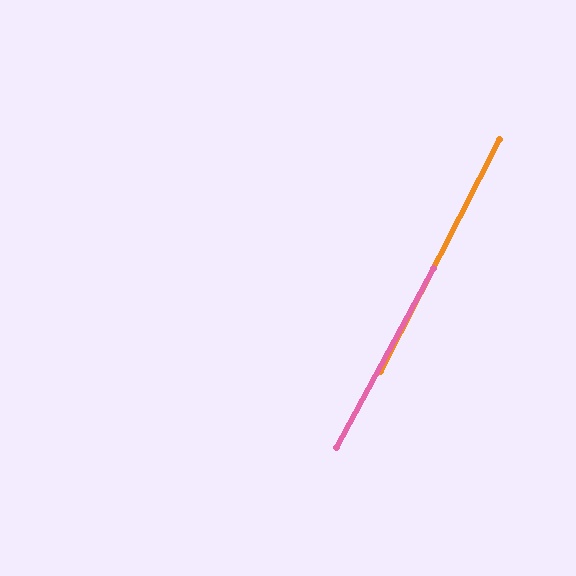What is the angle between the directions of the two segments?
Approximately 1 degree.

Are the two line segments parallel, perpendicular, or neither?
Parallel — their directions differ by only 1.5°.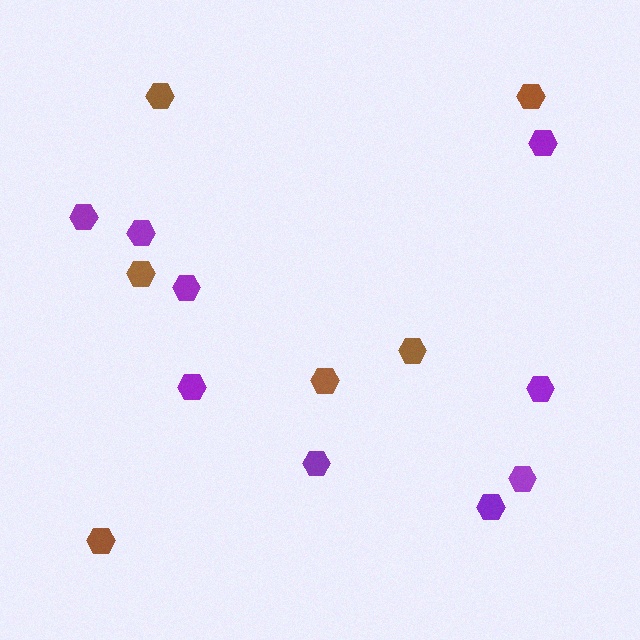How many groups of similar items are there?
There are 2 groups: one group of brown hexagons (6) and one group of purple hexagons (9).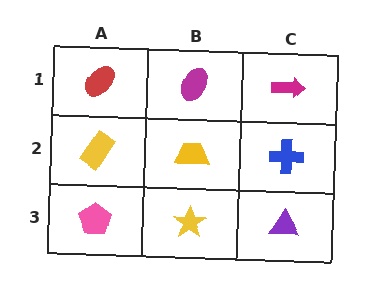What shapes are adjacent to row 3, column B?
A yellow trapezoid (row 2, column B), a pink pentagon (row 3, column A), a purple triangle (row 3, column C).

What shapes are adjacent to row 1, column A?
A yellow rectangle (row 2, column A), a magenta ellipse (row 1, column B).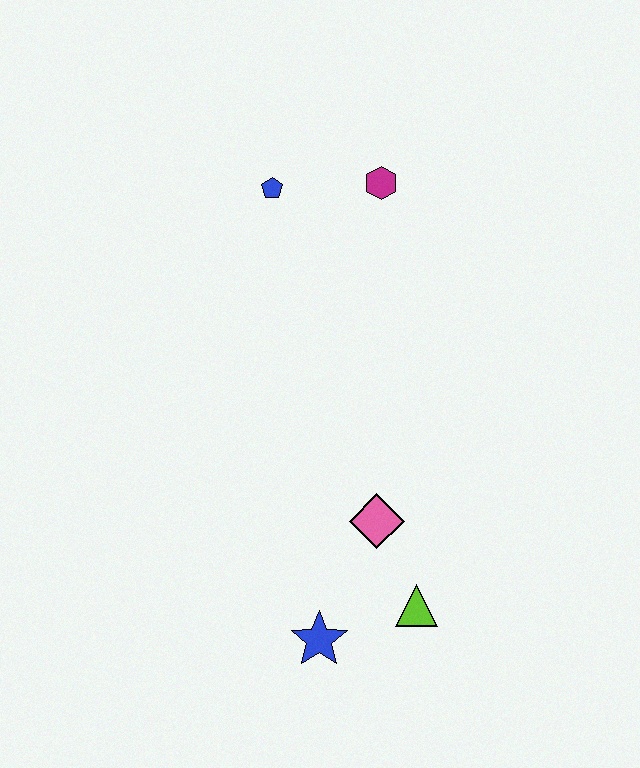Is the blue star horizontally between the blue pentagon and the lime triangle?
Yes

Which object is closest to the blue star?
The lime triangle is closest to the blue star.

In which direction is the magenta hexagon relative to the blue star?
The magenta hexagon is above the blue star.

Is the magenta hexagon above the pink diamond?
Yes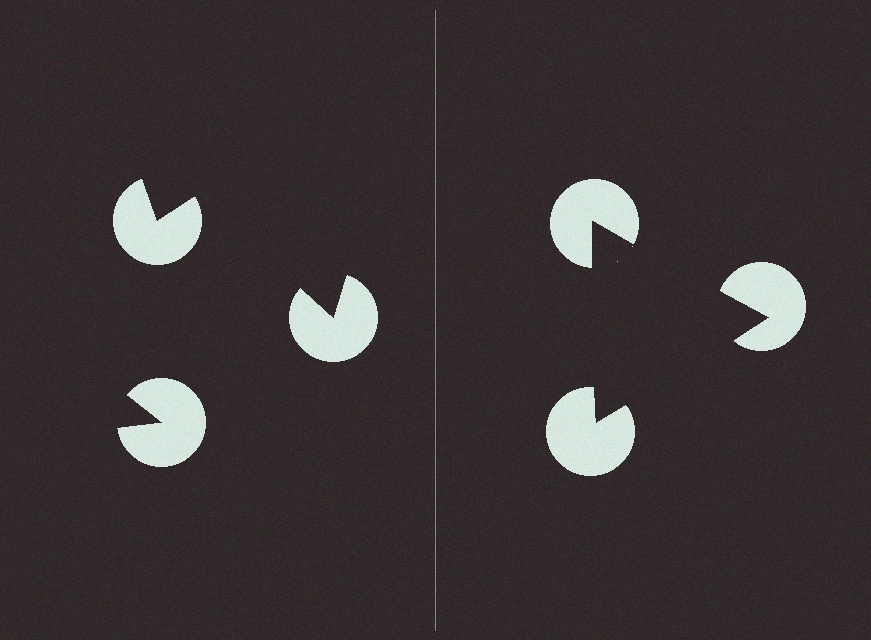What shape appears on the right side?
An illusory triangle.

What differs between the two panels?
The pac-man discs are positioned identically on both sides; only the wedge orientations differ. On the right they align to a triangle; on the left they are misaligned.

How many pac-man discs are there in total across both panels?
6 — 3 on each side.